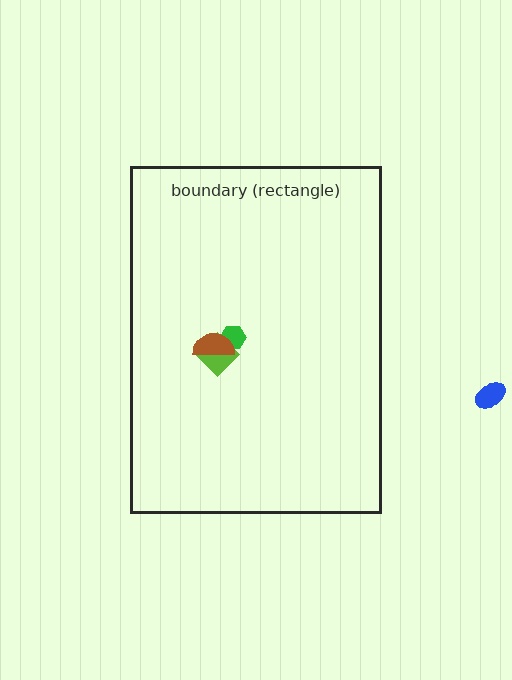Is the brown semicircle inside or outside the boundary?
Inside.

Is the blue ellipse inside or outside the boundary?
Outside.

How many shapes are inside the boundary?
3 inside, 1 outside.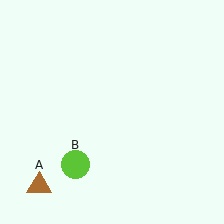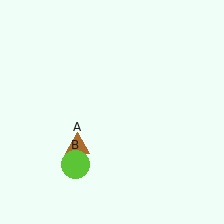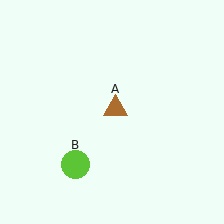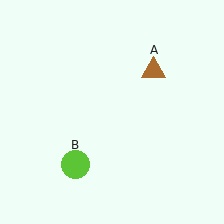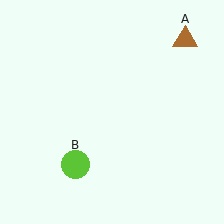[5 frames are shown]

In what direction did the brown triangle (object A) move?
The brown triangle (object A) moved up and to the right.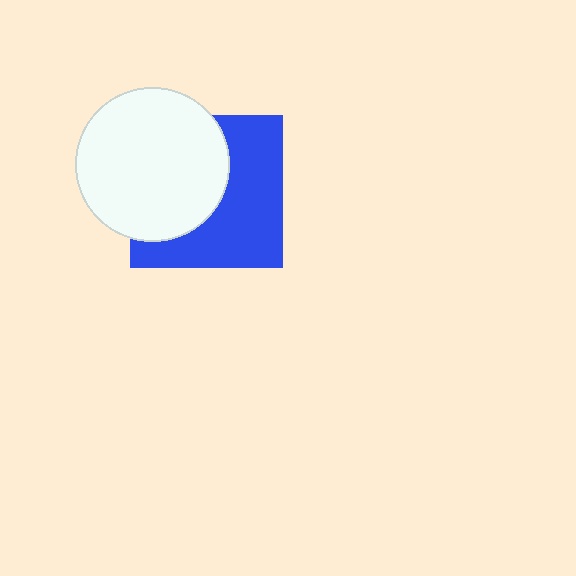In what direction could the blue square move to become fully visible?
The blue square could move right. That would shift it out from behind the white circle entirely.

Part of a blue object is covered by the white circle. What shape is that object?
It is a square.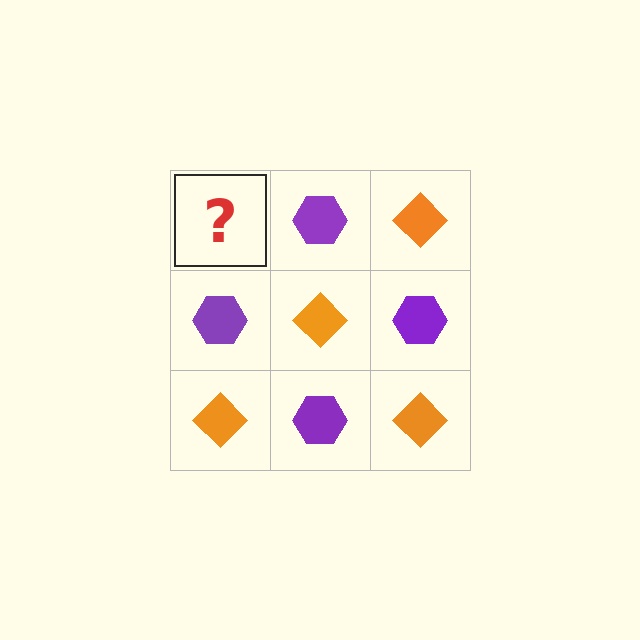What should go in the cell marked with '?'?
The missing cell should contain an orange diamond.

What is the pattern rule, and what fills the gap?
The rule is that it alternates orange diamond and purple hexagon in a checkerboard pattern. The gap should be filled with an orange diamond.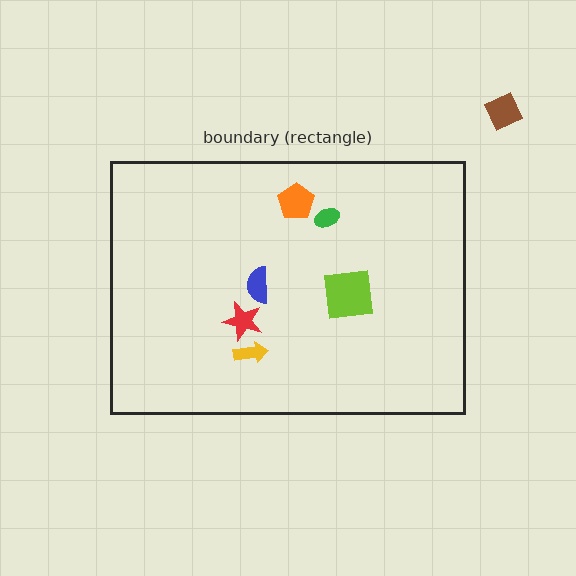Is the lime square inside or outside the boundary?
Inside.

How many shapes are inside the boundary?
6 inside, 1 outside.